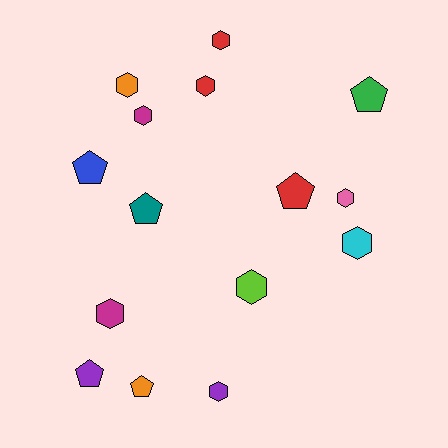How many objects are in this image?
There are 15 objects.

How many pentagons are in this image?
There are 6 pentagons.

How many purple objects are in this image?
There are 2 purple objects.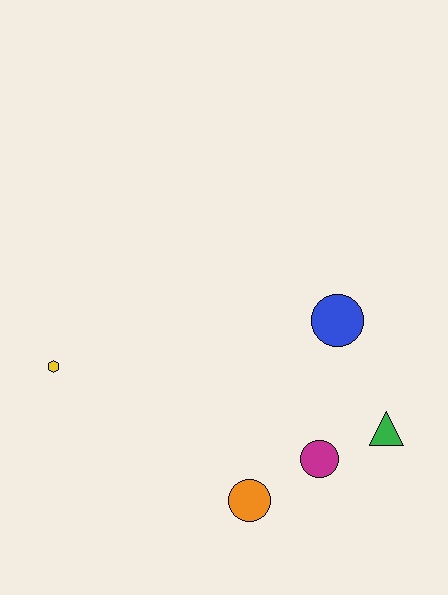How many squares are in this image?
There are no squares.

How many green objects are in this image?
There is 1 green object.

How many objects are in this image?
There are 5 objects.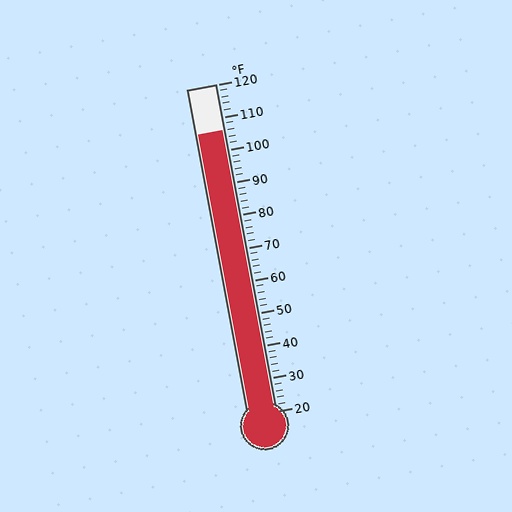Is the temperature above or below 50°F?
The temperature is above 50°F.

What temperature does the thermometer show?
The thermometer shows approximately 106°F.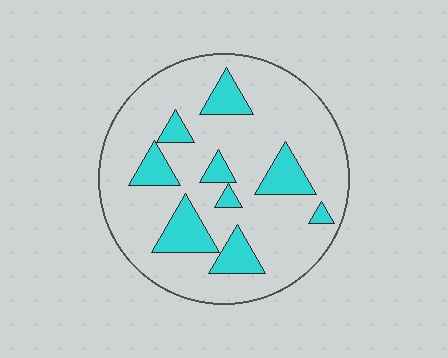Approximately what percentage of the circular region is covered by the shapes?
Approximately 20%.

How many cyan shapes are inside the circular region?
9.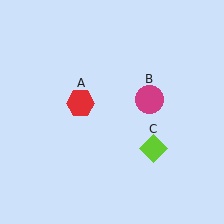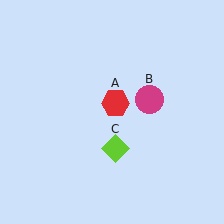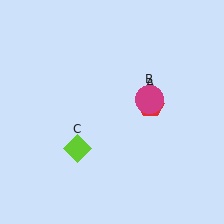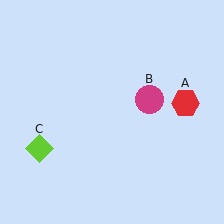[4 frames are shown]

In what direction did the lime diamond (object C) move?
The lime diamond (object C) moved left.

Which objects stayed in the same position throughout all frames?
Magenta circle (object B) remained stationary.